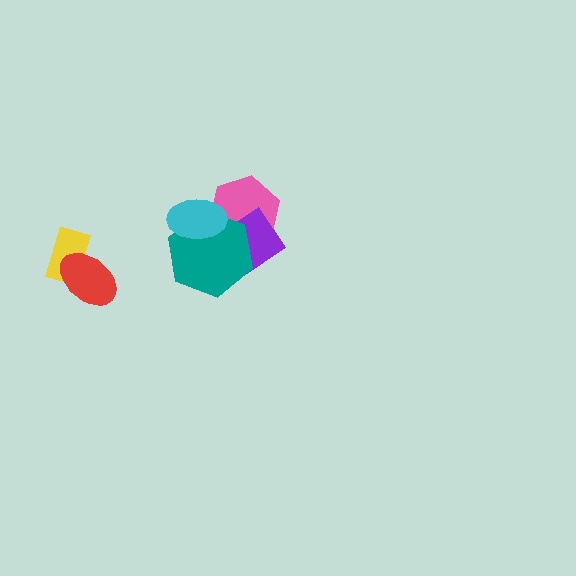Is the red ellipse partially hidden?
No, no other shape covers it.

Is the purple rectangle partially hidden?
Yes, it is partially covered by another shape.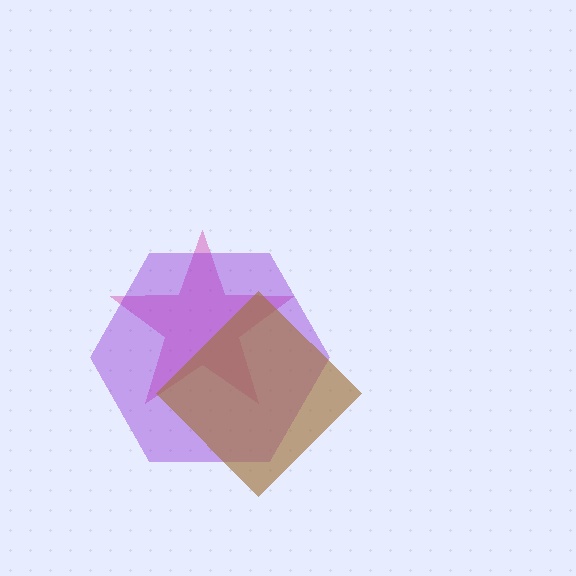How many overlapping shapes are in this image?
There are 3 overlapping shapes in the image.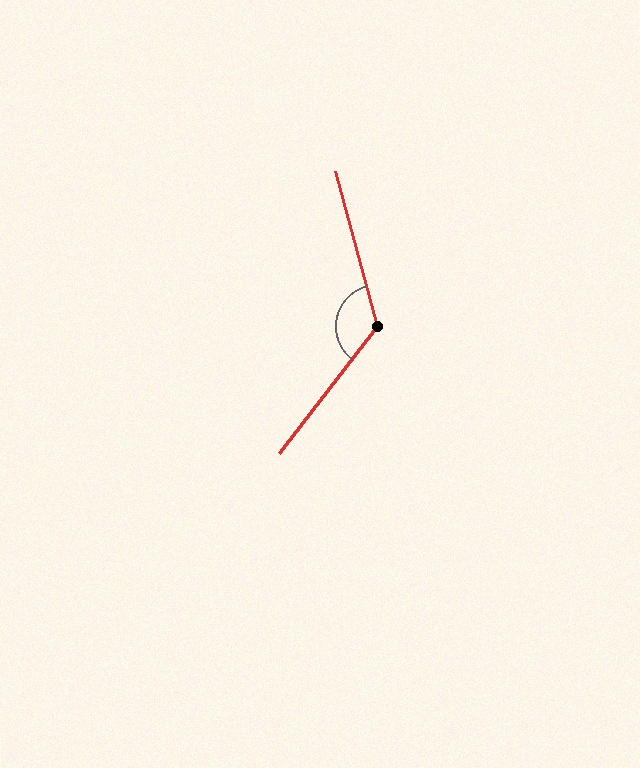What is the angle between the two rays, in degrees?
Approximately 127 degrees.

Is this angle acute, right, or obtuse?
It is obtuse.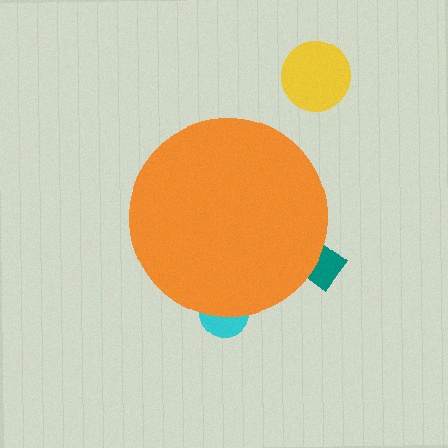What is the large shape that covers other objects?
An orange circle.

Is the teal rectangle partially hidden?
Yes, the teal rectangle is partially hidden behind the orange circle.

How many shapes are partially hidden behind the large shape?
2 shapes are partially hidden.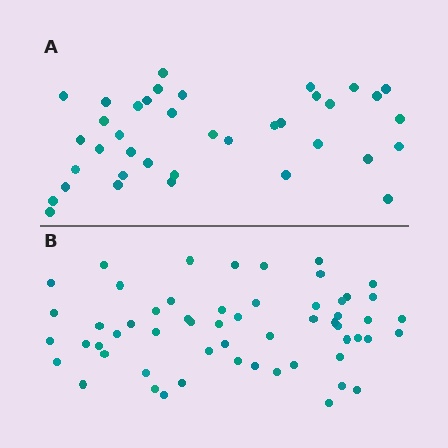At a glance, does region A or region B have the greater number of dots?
Region B (the bottom region) has more dots.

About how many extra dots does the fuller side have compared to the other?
Region B has approximately 20 more dots than region A.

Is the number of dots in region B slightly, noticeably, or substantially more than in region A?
Region B has substantially more. The ratio is roughly 1.5 to 1.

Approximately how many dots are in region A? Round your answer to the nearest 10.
About 40 dots. (The exact count is 38, which rounds to 40.)